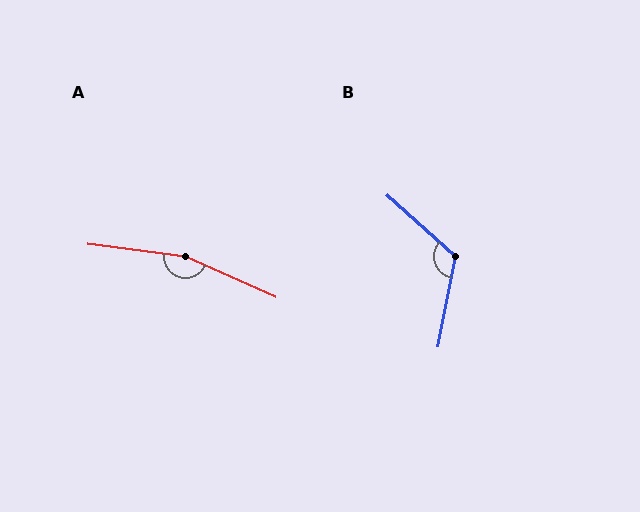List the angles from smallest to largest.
B (121°), A (163°).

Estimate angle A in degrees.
Approximately 163 degrees.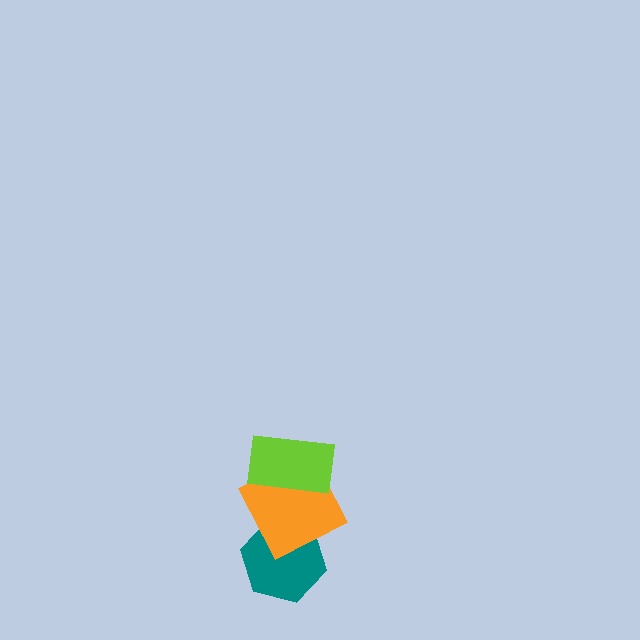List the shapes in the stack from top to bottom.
From top to bottom: the lime rectangle, the orange square, the teal hexagon.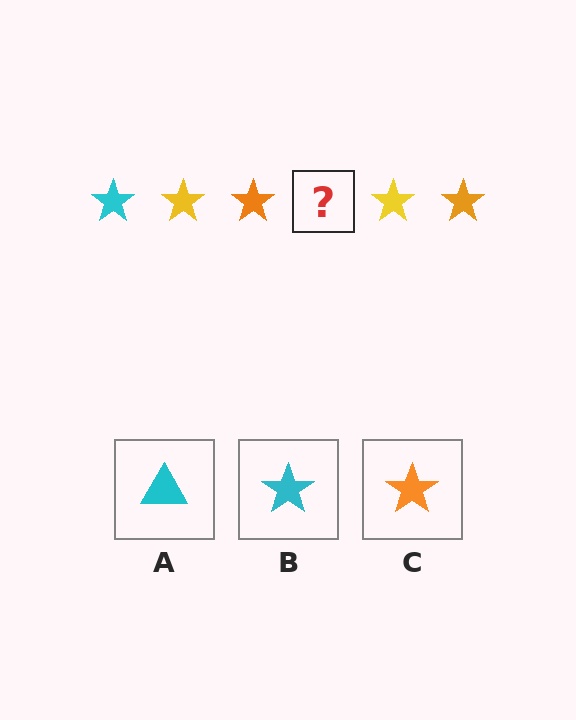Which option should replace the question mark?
Option B.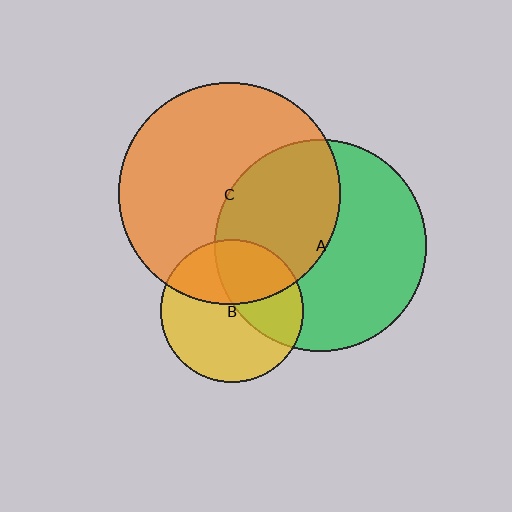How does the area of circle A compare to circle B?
Approximately 2.2 times.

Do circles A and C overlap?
Yes.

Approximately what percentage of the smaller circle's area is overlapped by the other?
Approximately 45%.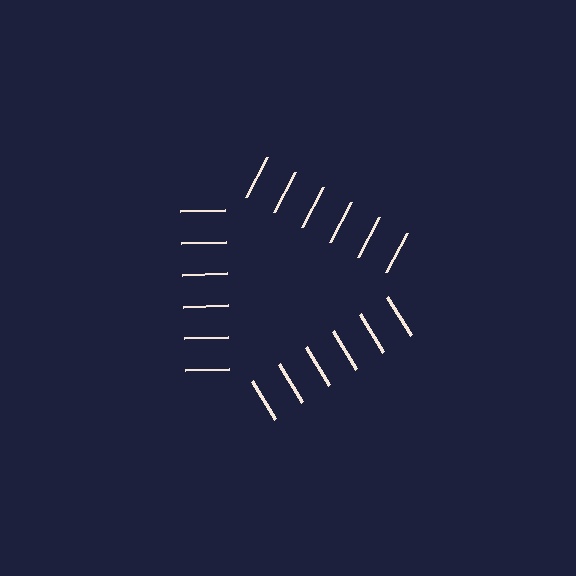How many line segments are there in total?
18 — 6 along each of the 3 edges.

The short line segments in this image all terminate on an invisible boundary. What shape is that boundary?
An illusory triangle — the line segments terminate on its edges but no continuous stroke is drawn.